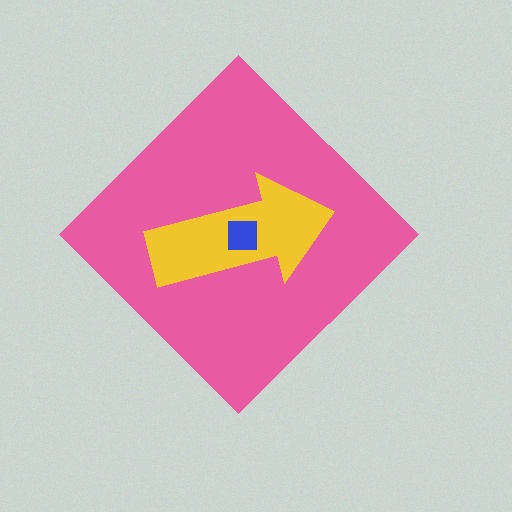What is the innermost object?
The blue square.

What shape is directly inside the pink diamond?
The yellow arrow.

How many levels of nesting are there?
3.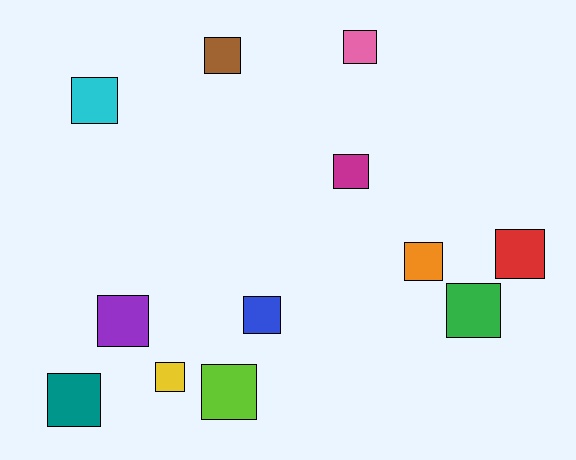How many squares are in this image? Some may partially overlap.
There are 12 squares.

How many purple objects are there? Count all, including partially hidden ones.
There is 1 purple object.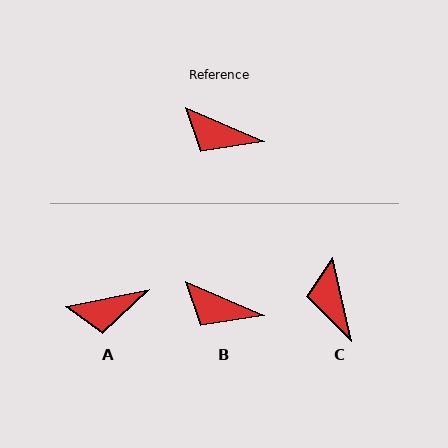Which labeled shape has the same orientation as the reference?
B.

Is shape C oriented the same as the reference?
No, it is off by about 54 degrees.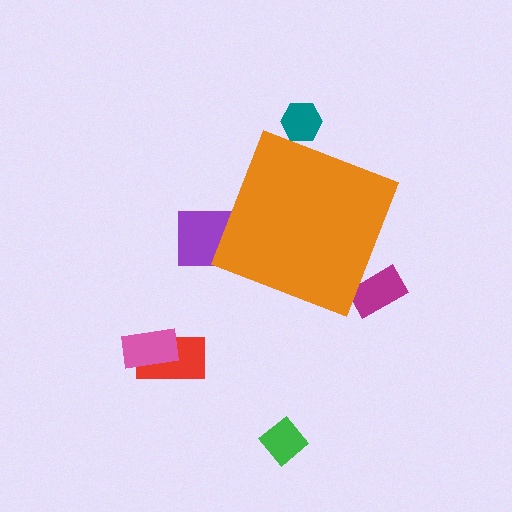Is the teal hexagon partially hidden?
Yes, the teal hexagon is partially hidden behind the orange diamond.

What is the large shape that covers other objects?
An orange diamond.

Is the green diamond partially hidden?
No, the green diamond is fully visible.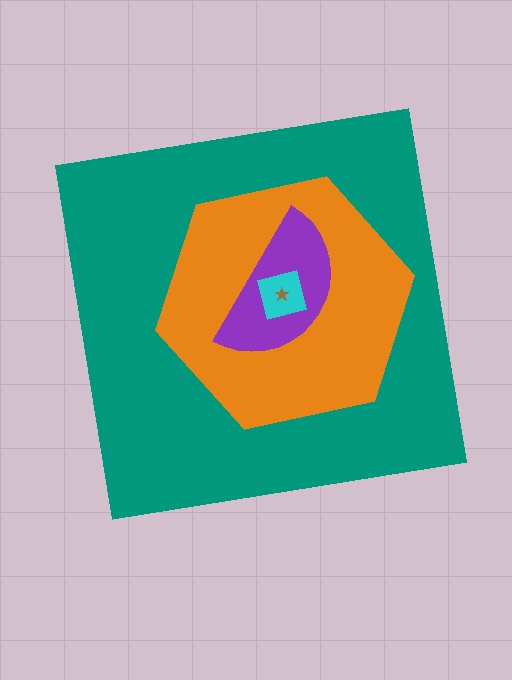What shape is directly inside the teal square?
The orange hexagon.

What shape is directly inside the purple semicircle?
The cyan square.